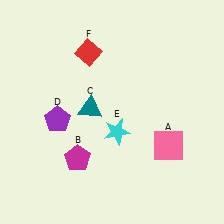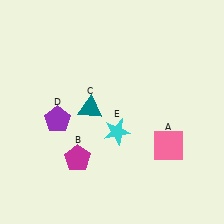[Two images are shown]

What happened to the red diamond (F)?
The red diamond (F) was removed in Image 2. It was in the top-left area of Image 1.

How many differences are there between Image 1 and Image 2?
There is 1 difference between the two images.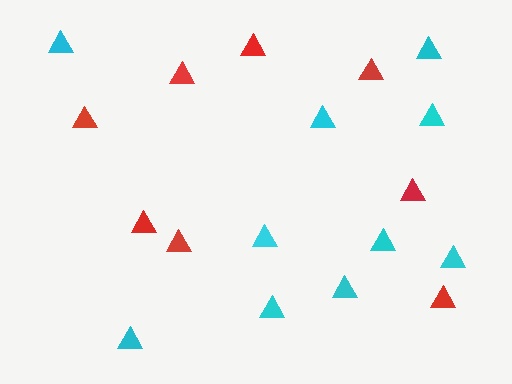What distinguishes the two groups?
There are 2 groups: one group of red triangles (8) and one group of cyan triangles (10).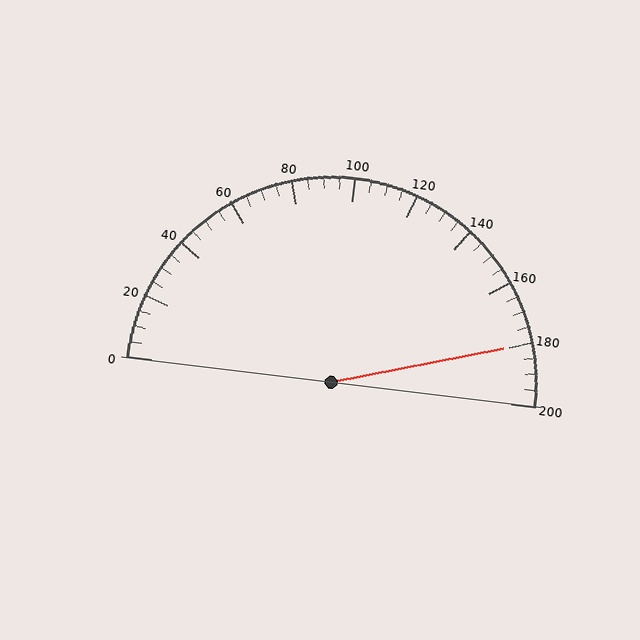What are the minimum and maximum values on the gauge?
The gauge ranges from 0 to 200.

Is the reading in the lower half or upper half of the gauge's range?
The reading is in the upper half of the range (0 to 200).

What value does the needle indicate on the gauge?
The needle indicates approximately 180.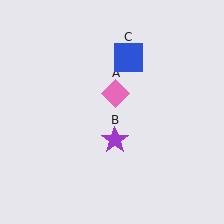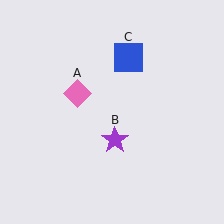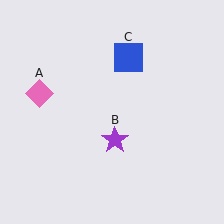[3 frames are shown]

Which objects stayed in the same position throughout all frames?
Purple star (object B) and blue square (object C) remained stationary.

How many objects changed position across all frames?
1 object changed position: pink diamond (object A).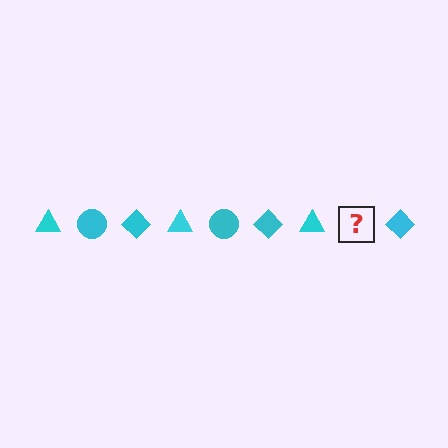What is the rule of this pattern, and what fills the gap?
The rule is that the pattern cycles through triangle, circle, diamond shapes in cyan. The gap should be filled with a cyan circle.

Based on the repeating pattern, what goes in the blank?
The blank should be a cyan circle.